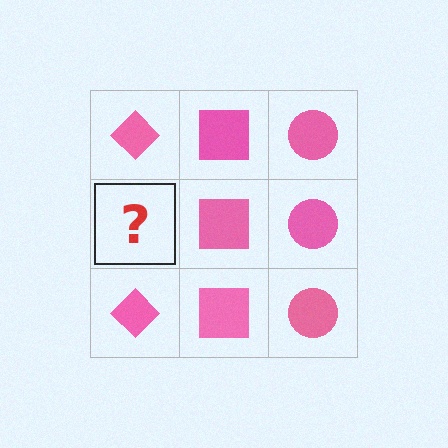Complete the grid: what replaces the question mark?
The question mark should be replaced with a pink diamond.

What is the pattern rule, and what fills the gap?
The rule is that each column has a consistent shape. The gap should be filled with a pink diamond.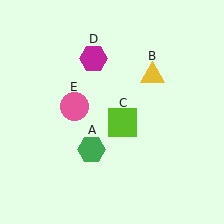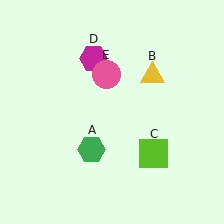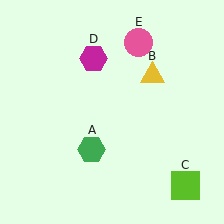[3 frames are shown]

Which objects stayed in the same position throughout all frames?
Green hexagon (object A) and yellow triangle (object B) and magenta hexagon (object D) remained stationary.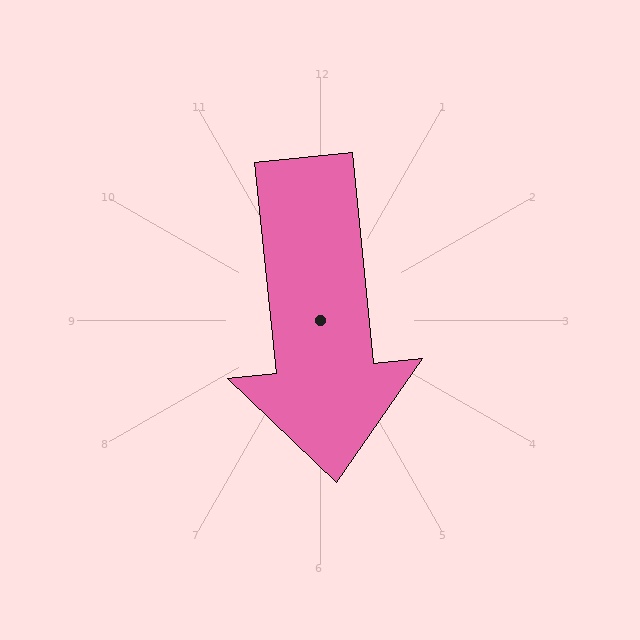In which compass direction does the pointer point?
South.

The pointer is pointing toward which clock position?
Roughly 6 o'clock.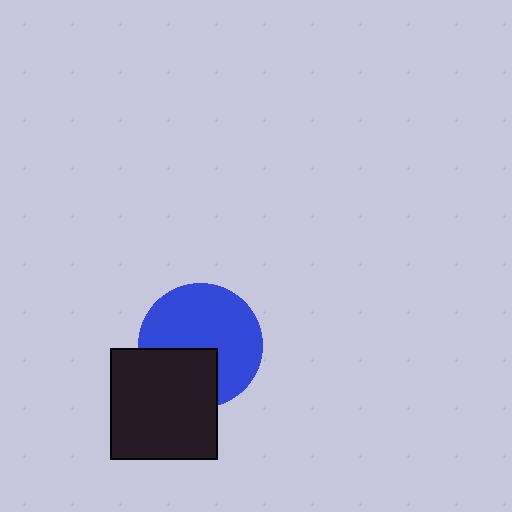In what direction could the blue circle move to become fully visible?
The blue circle could move up. That would shift it out from behind the black rectangle entirely.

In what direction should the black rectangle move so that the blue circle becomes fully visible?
The black rectangle should move down. That is the shortest direction to clear the overlap and leave the blue circle fully visible.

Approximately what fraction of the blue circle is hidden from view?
Roughly 32% of the blue circle is hidden behind the black rectangle.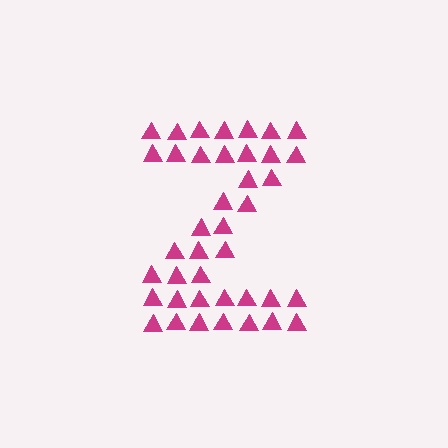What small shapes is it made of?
It is made of small triangles.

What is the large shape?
The large shape is the letter Z.